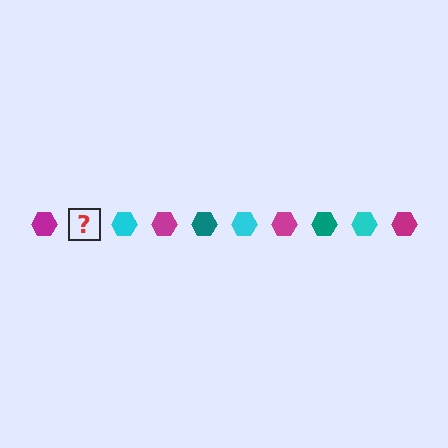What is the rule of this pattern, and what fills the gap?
The rule is that the pattern cycles through magenta, teal, cyan hexagons. The gap should be filled with a teal hexagon.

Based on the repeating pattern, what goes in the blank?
The blank should be a teal hexagon.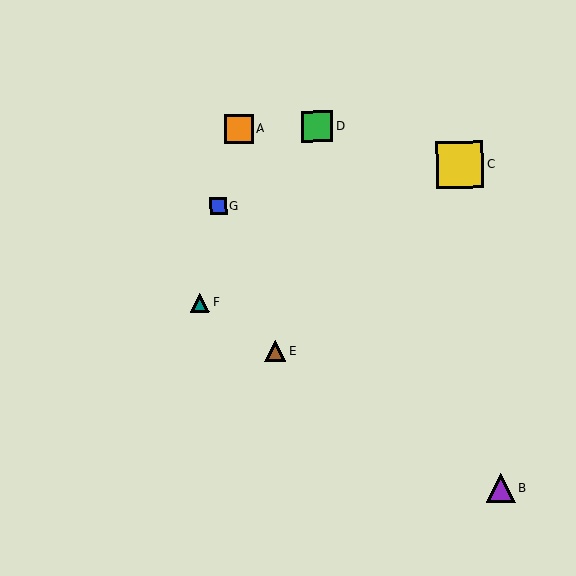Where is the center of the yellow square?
The center of the yellow square is at (460, 165).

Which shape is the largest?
The yellow square (labeled C) is the largest.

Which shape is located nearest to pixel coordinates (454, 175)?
The yellow square (labeled C) at (460, 165) is nearest to that location.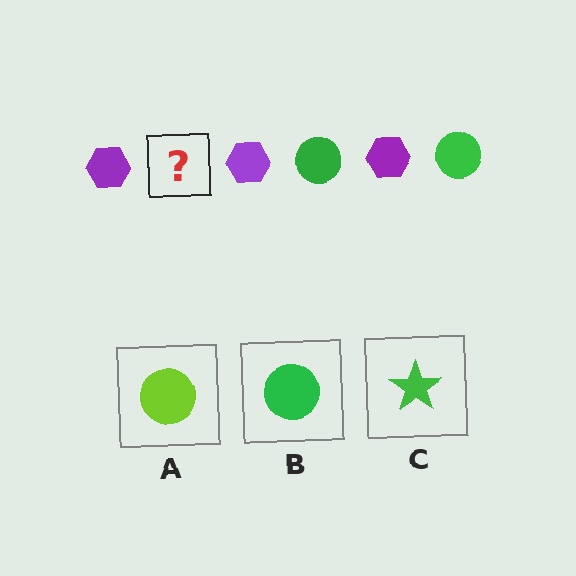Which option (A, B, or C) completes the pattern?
B.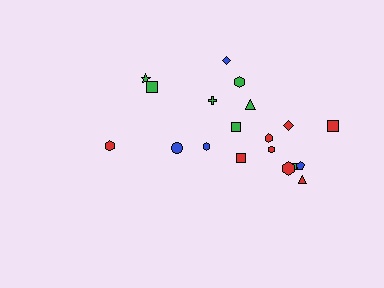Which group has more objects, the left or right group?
The right group.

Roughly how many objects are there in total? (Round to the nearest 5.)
Roughly 20 objects in total.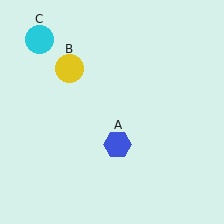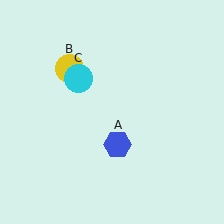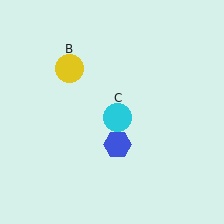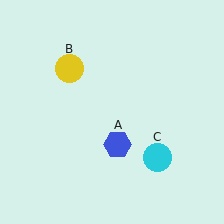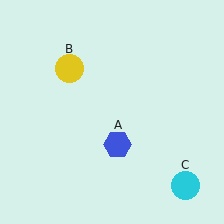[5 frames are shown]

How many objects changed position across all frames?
1 object changed position: cyan circle (object C).